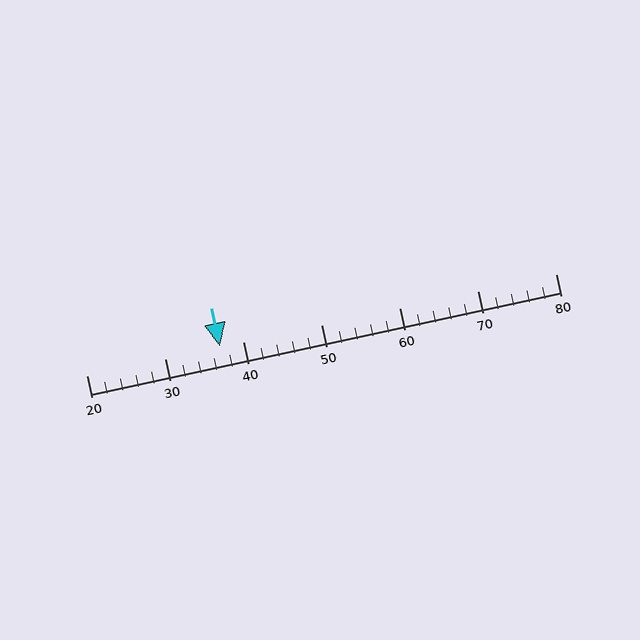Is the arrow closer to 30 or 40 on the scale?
The arrow is closer to 40.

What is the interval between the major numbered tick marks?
The major tick marks are spaced 10 units apart.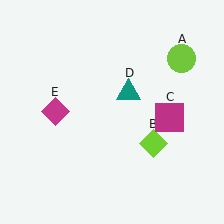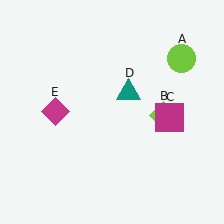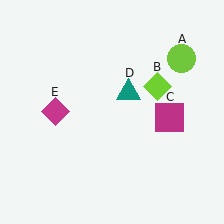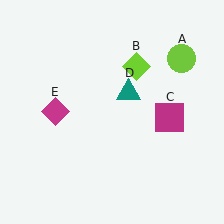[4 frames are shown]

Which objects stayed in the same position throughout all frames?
Lime circle (object A) and magenta square (object C) and teal triangle (object D) and magenta diamond (object E) remained stationary.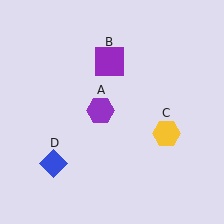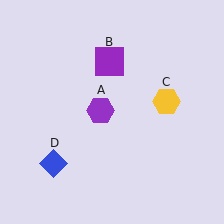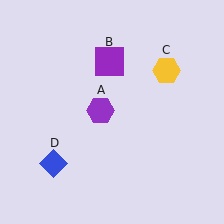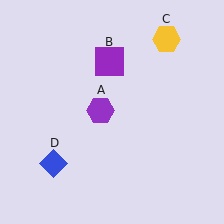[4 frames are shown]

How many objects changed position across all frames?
1 object changed position: yellow hexagon (object C).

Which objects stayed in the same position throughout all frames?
Purple hexagon (object A) and purple square (object B) and blue diamond (object D) remained stationary.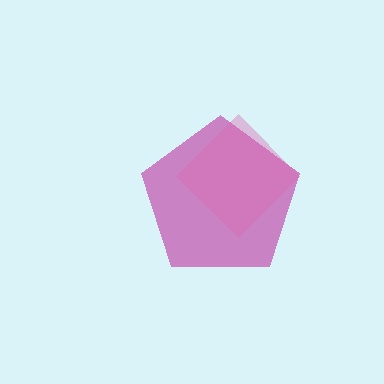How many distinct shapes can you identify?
There are 2 distinct shapes: a magenta pentagon, a pink diamond.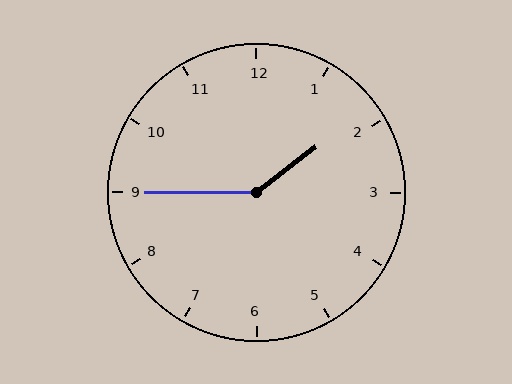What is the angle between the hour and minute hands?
Approximately 142 degrees.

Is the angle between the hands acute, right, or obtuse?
It is obtuse.